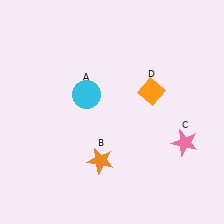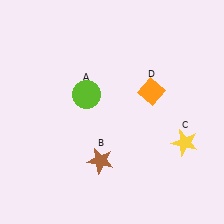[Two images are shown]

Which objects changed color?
A changed from cyan to lime. B changed from orange to brown. C changed from pink to yellow.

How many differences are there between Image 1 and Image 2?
There are 3 differences between the two images.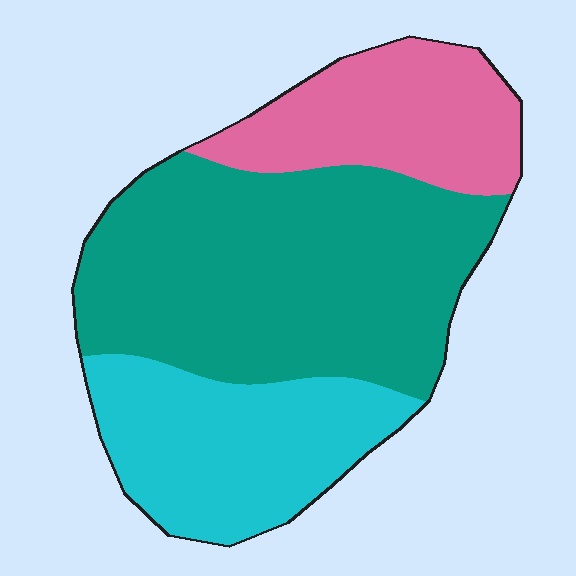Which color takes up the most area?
Teal, at roughly 50%.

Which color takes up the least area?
Pink, at roughly 20%.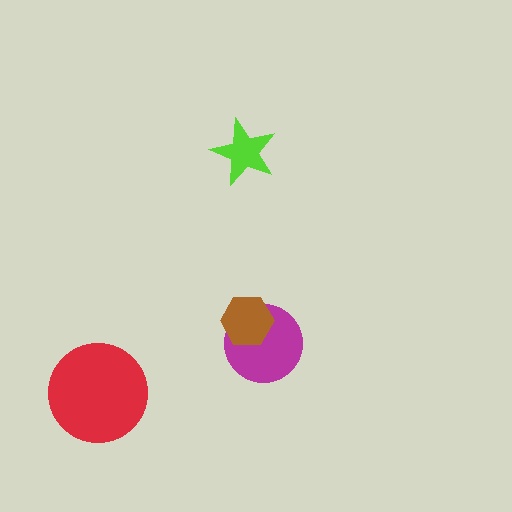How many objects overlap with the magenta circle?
1 object overlaps with the magenta circle.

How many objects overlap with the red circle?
0 objects overlap with the red circle.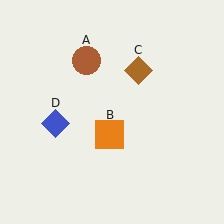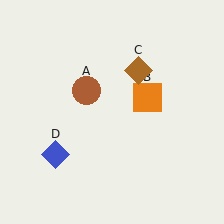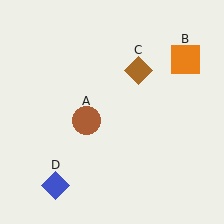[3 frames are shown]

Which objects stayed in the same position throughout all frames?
Brown diamond (object C) remained stationary.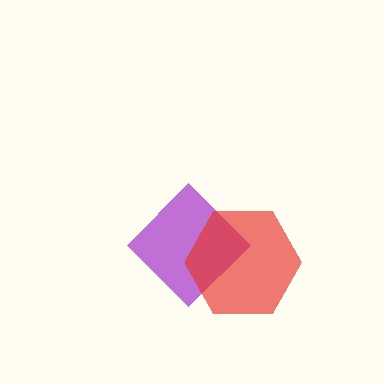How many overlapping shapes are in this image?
There are 2 overlapping shapes in the image.